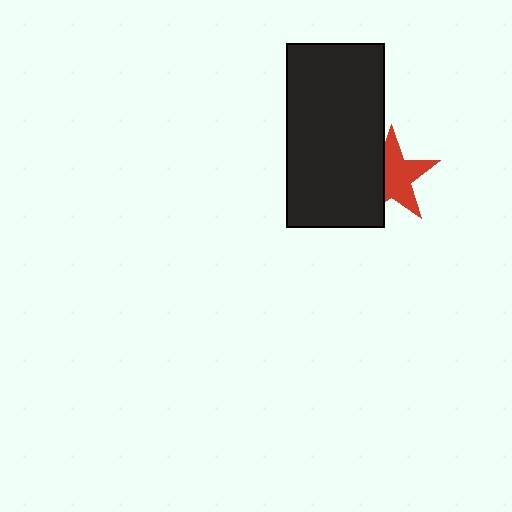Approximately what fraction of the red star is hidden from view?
Roughly 38% of the red star is hidden behind the black rectangle.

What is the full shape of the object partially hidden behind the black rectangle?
The partially hidden object is a red star.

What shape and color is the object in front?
The object in front is a black rectangle.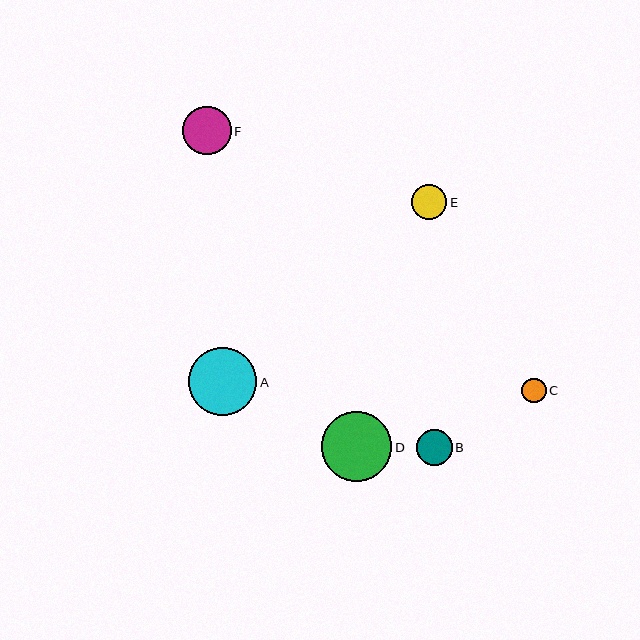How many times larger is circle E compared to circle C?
Circle E is approximately 1.5 times the size of circle C.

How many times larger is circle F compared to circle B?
Circle F is approximately 1.3 times the size of circle B.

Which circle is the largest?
Circle D is the largest with a size of approximately 70 pixels.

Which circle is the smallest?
Circle C is the smallest with a size of approximately 24 pixels.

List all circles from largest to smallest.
From largest to smallest: D, A, F, B, E, C.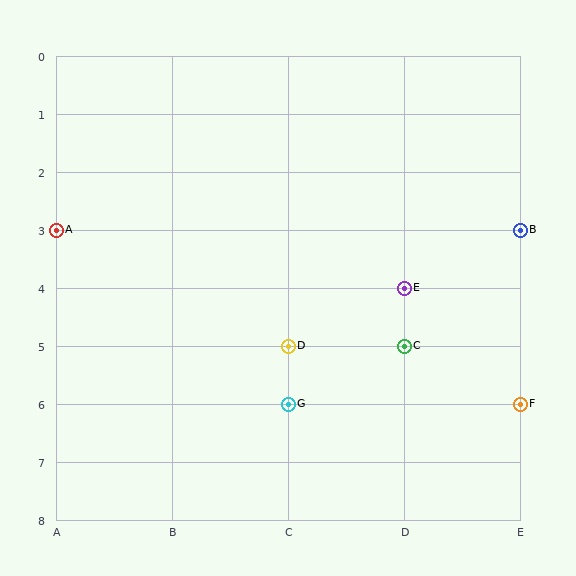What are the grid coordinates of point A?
Point A is at grid coordinates (A, 3).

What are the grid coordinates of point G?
Point G is at grid coordinates (C, 6).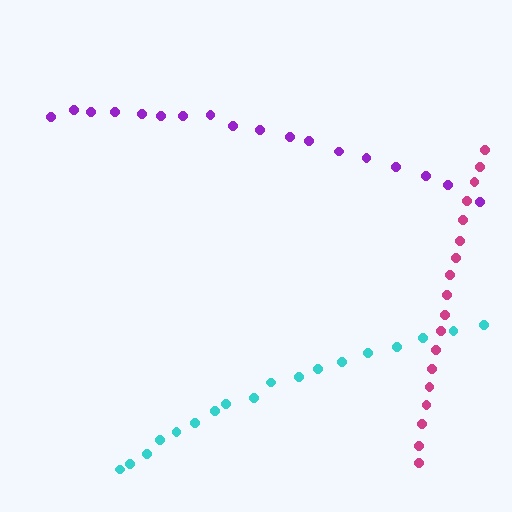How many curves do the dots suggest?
There are 3 distinct paths.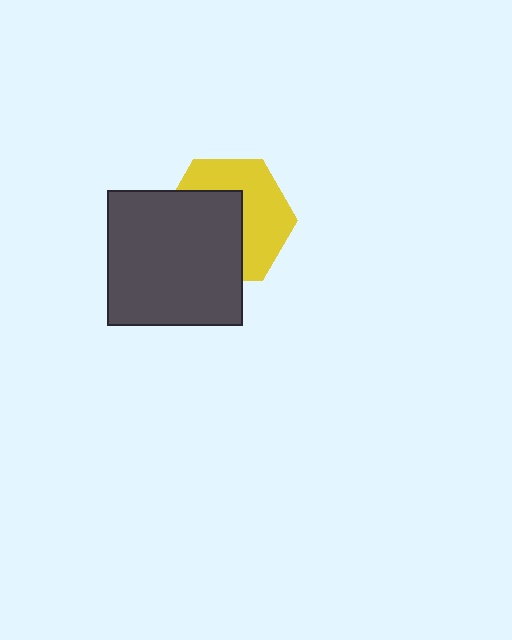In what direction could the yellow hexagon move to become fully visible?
The yellow hexagon could move toward the upper-right. That would shift it out from behind the dark gray square entirely.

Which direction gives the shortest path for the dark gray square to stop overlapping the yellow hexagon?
Moving toward the lower-left gives the shortest separation.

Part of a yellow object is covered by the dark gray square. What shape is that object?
It is a hexagon.